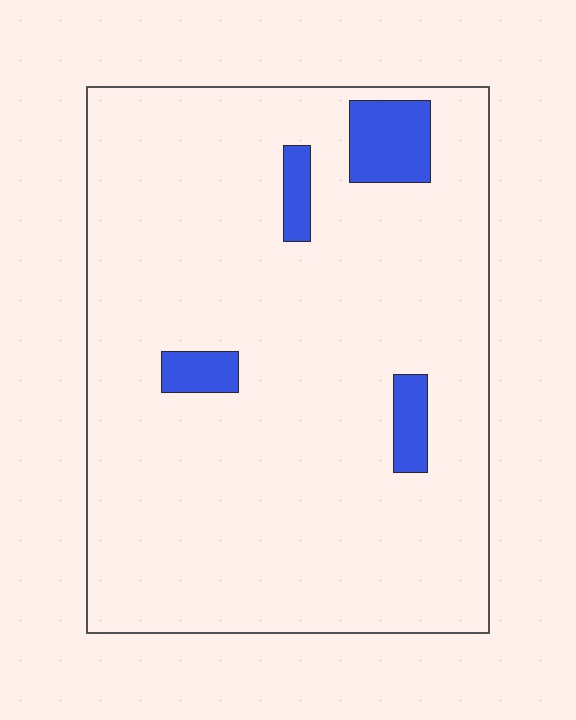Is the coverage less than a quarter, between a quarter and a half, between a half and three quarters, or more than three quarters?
Less than a quarter.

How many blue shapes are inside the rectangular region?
4.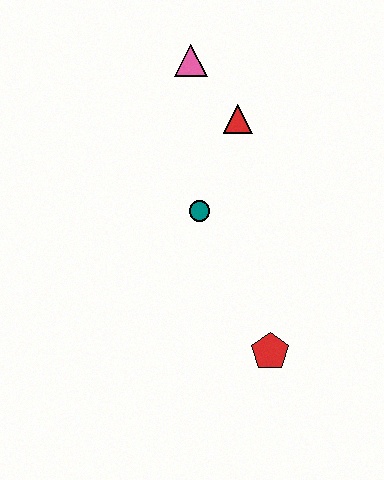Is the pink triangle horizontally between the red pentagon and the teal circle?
No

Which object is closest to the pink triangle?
The red triangle is closest to the pink triangle.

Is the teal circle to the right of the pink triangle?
Yes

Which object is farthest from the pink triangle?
The red pentagon is farthest from the pink triangle.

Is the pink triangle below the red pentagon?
No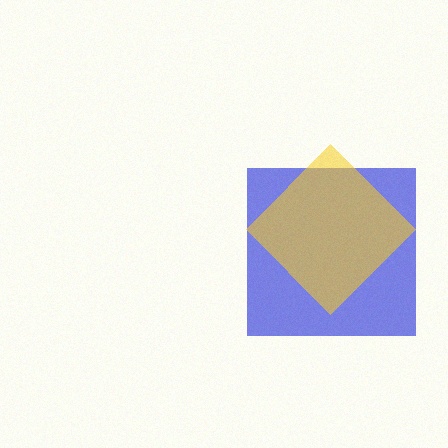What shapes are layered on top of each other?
The layered shapes are: a blue square, a yellow diamond.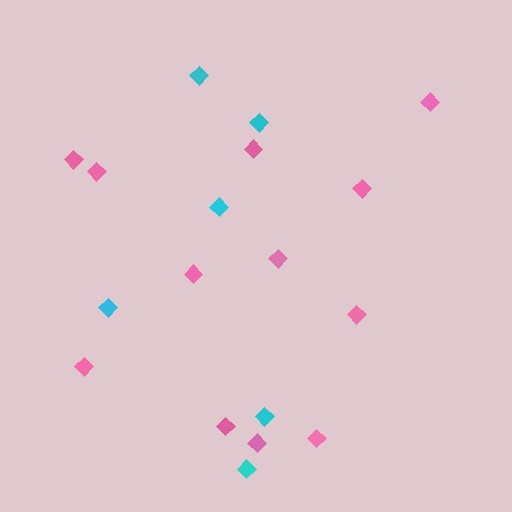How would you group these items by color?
There are 2 groups: one group of cyan diamonds (6) and one group of pink diamonds (12).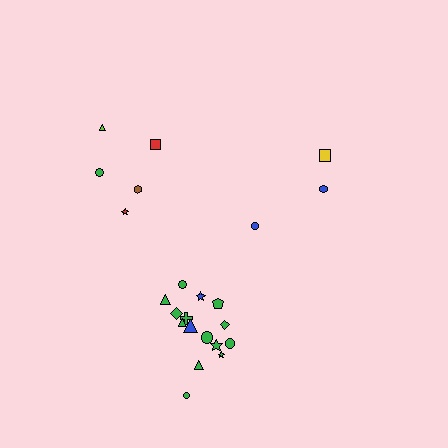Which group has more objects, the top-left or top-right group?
The top-left group.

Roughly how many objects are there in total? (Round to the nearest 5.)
Roughly 25 objects in total.